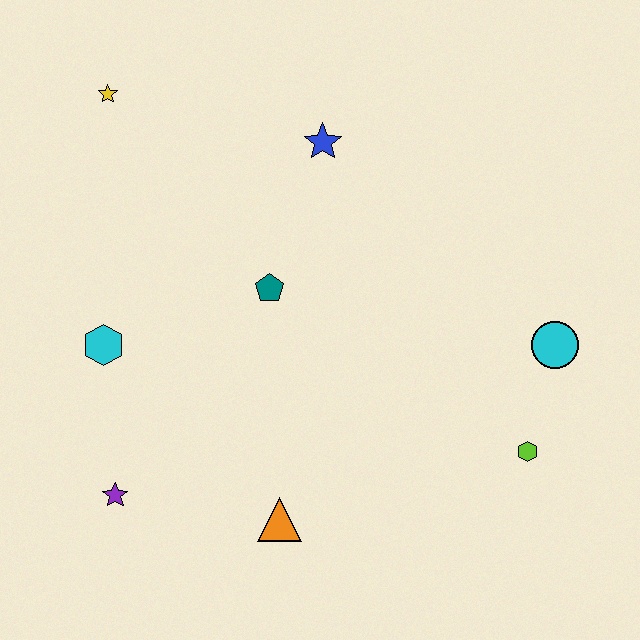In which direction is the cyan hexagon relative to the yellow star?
The cyan hexagon is below the yellow star.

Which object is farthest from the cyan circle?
The yellow star is farthest from the cyan circle.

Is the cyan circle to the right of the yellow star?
Yes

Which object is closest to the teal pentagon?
The blue star is closest to the teal pentagon.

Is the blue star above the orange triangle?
Yes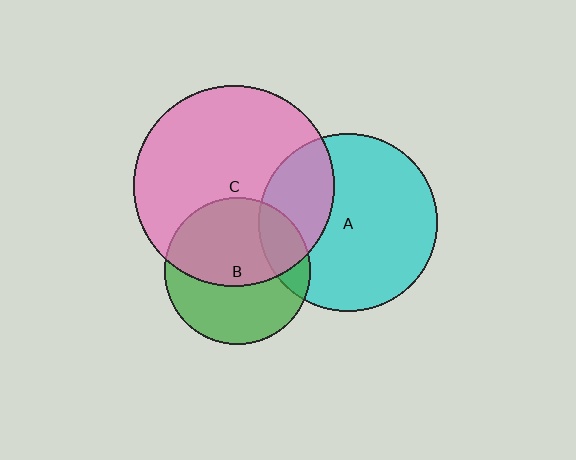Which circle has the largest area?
Circle C (pink).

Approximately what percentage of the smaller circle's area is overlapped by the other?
Approximately 30%.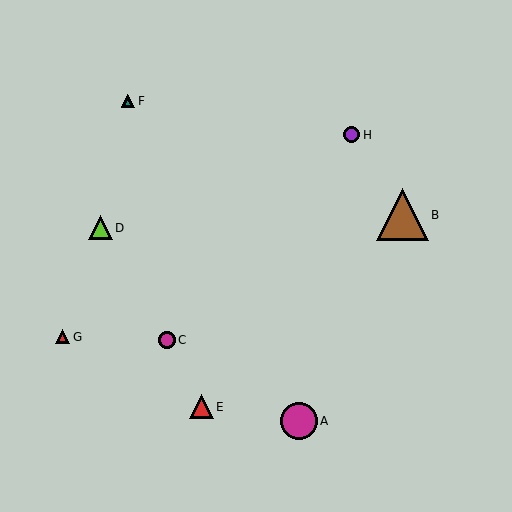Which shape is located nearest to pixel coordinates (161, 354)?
The magenta circle (labeled C) at (167, 340) is nearest to that location.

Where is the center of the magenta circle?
The center of the magenta circle is at (299, 421).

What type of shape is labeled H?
Shape H is a purple circle.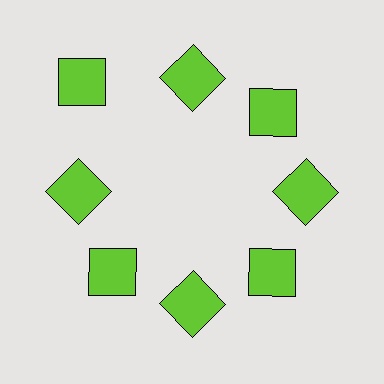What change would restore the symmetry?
The symmetry would be restored by moving it inward, back onto the ring so that all 8 squares sit at equal angles and equal distance from the center.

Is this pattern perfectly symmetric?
No. The 8 lime squares are arranged in a ring, but one element near the 10 o'clock position is pushed outward from the center, breaking the 8-fold rotational symmetry.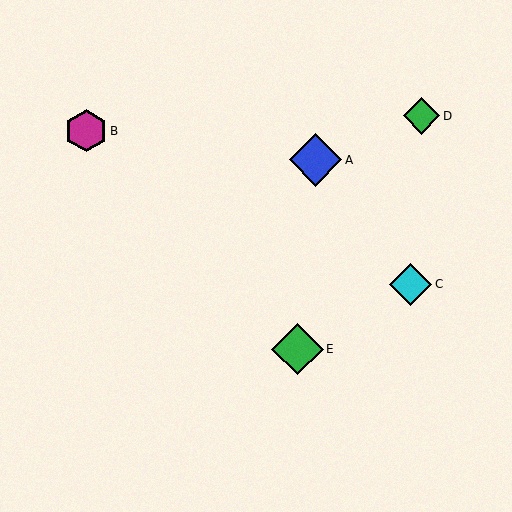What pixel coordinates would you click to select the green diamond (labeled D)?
Click at (421, 116) to select the green diamond D.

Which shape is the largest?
The blue diamond (labeled A) is the largest.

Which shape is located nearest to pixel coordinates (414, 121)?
The green diamond (labeled D) at (421, 116) is nearest to that location.